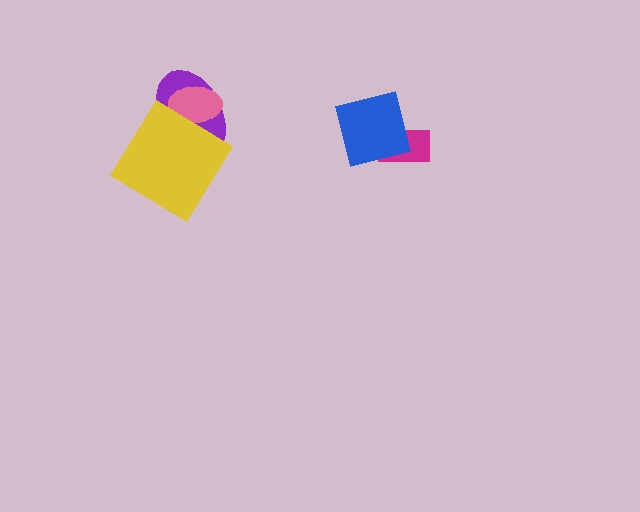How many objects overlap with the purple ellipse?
2 objects overlap with the purple ellipse.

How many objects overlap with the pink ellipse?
2 objects overlap with the pink ellipse.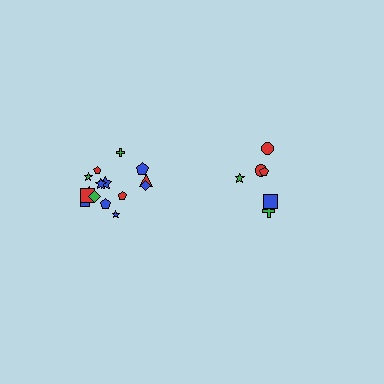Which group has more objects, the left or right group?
The left group.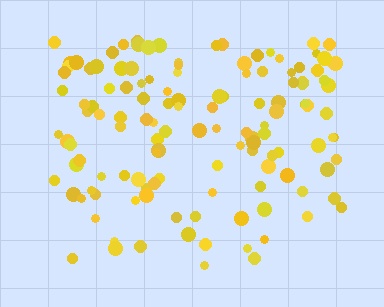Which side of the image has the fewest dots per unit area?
The bottom.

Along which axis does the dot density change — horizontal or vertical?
Vertical.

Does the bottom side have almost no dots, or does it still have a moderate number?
Still a moderate number, just noticeably fewer than the top.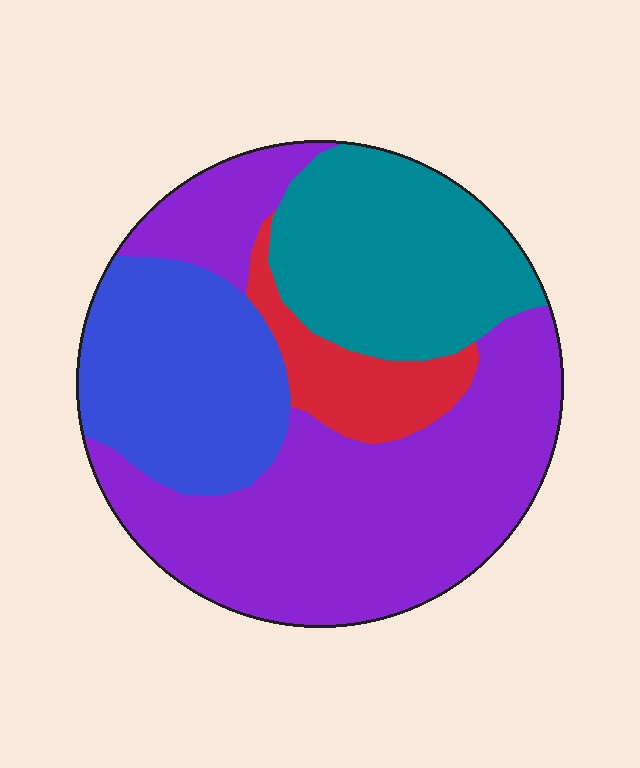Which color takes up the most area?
Purple, at roughly 45%.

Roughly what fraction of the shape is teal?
Teal covers roughly 25% of the shape.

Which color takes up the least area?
Red, at roughly 10%.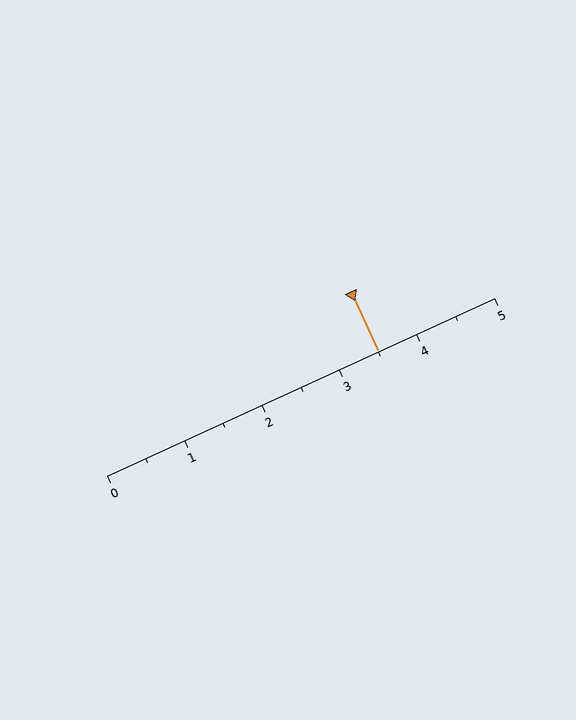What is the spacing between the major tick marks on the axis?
The major ticks are spaced 1 apart.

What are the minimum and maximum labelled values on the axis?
The axis runs from 0 to 5.